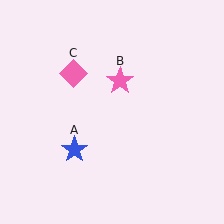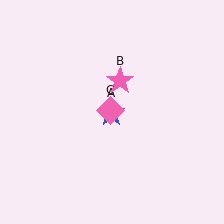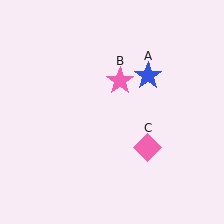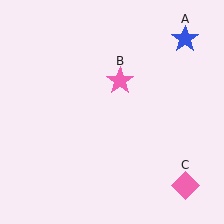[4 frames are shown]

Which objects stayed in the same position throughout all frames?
Pink star (object B) remained stationary.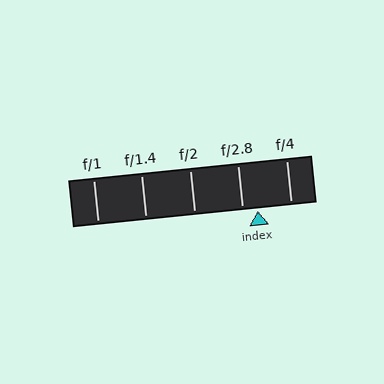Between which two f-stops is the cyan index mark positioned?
The index mark is between f/2.8 and f/4.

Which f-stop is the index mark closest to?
The index mark is closest to f/2.8.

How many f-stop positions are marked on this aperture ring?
There are 5 f-stop positions marked.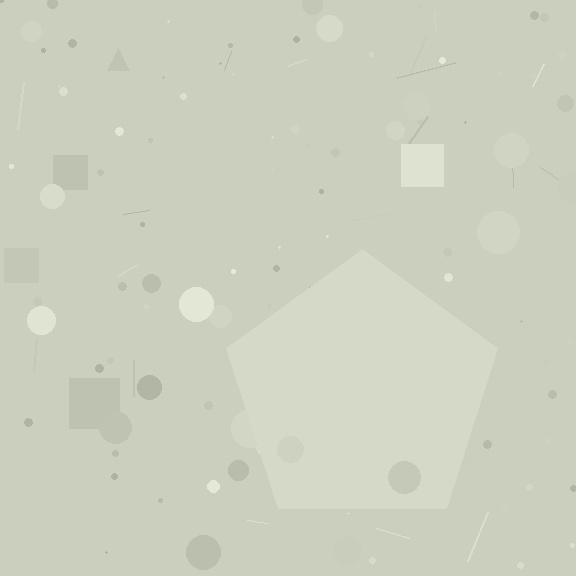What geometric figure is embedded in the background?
A pentagon is embedded in the background.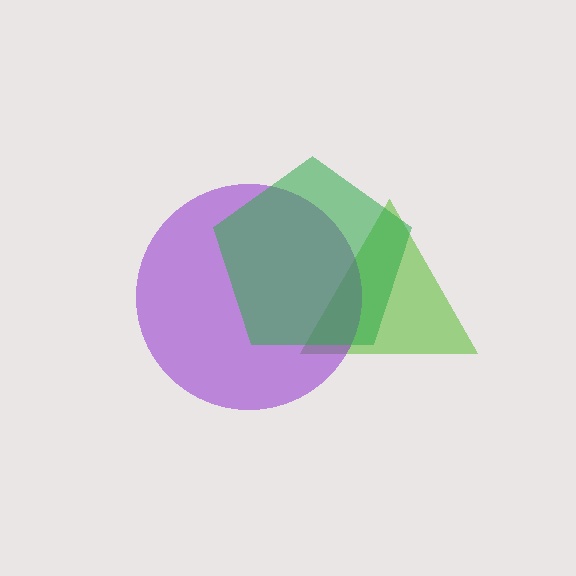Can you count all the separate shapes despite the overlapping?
Yes, there are 3 separate shapes.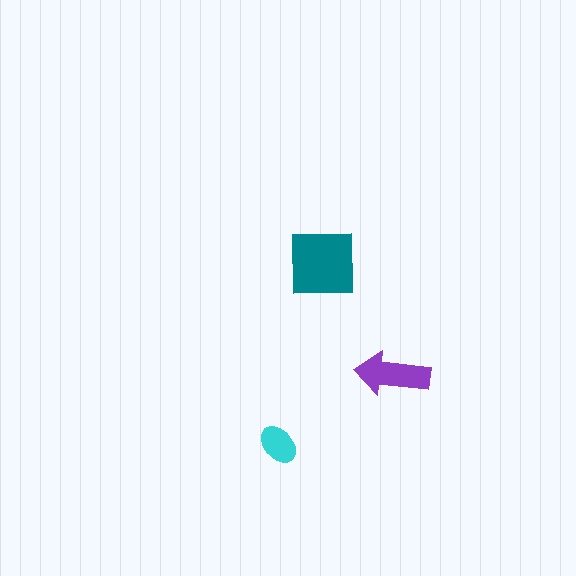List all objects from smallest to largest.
The cyan ellipse, the purple arrow, the teal square.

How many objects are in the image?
There are 3 objects in the image.